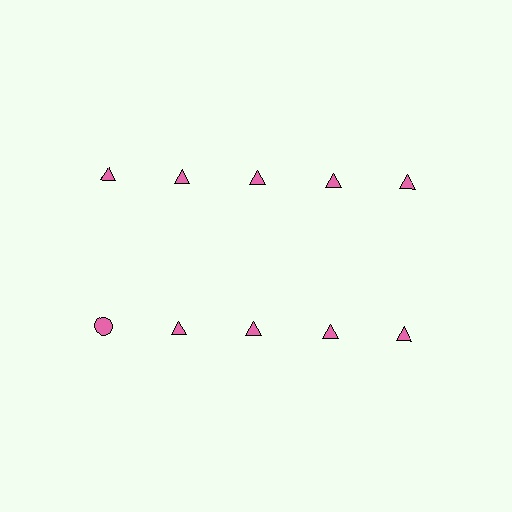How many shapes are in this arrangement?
There are 10 shapes arranged in a grid pattern.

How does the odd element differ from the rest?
It has a different shape: circle instead of triangle.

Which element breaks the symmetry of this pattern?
The pink circle in the second row, leftmost column breaks the symmetry. All other shapes are pink triangles.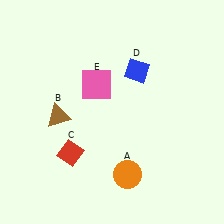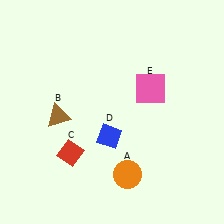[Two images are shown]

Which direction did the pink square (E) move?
The pink square (E) moved right.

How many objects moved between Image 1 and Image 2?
2 objects moved between the two images.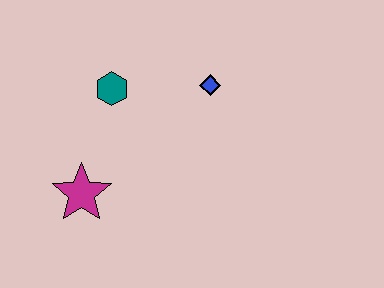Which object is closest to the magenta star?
The teal hexagon is closest to the magenta star.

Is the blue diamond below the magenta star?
No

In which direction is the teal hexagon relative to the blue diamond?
The teal hexagon is to the left of the blue diamond.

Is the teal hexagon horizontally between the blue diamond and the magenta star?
Yes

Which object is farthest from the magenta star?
The blue diamond is farthest from the magenta star.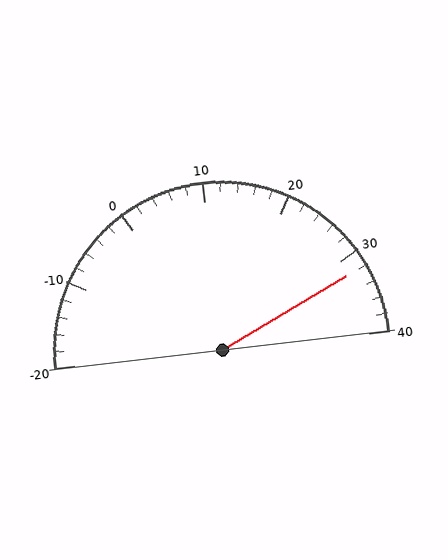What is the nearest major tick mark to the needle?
The nearest major tick mark is 30.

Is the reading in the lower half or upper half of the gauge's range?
The reading is in the upper half of the range (-20 to 40).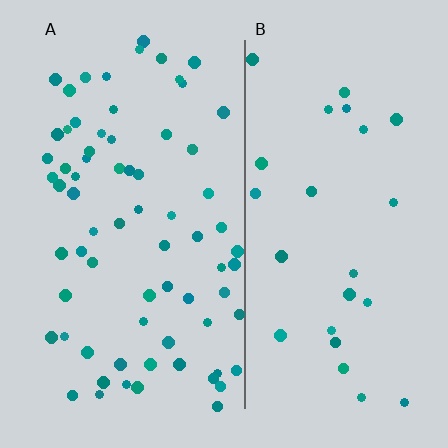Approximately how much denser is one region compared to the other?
Approximately 2.8× — region A over region B.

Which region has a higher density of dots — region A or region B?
A (the left).